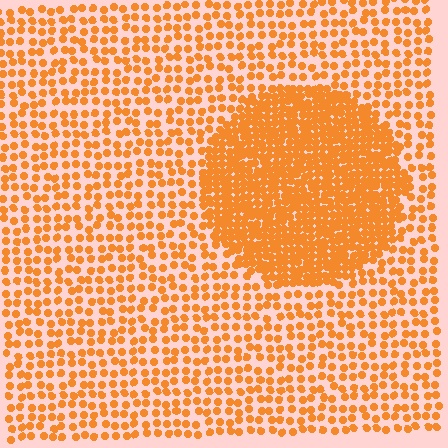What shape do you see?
I see a circle.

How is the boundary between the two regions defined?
The boundary is defined by a change in element density (approximately 2.4x ratio). All elements are the same color, size, and shape.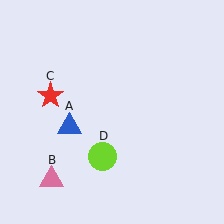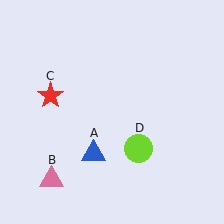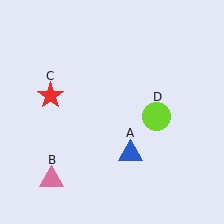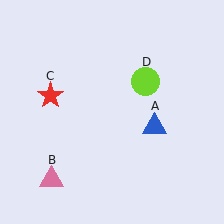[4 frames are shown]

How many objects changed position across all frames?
2 objects changed position: blue triangle (object A), lime circle (object D).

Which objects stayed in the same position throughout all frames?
Pink triangle (object B) and red star (object C) remained stationary.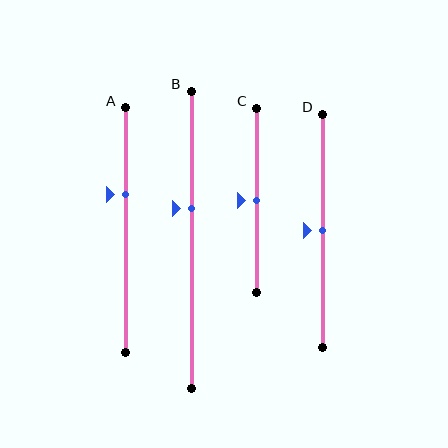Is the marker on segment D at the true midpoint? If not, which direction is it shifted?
Yes, the marker on segment D is at the true midpoint.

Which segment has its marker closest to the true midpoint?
Segment C has its marker closest to the true midpoint.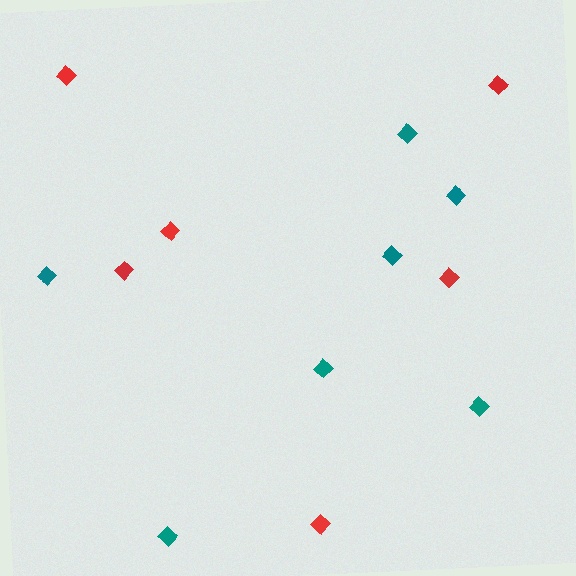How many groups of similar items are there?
There are 2 groups: one group of teal diamonds (7) and one group of red diamonds (6).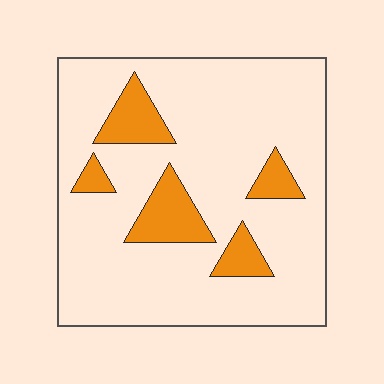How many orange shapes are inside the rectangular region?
5.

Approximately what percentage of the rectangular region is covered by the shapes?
Approximately 15%.